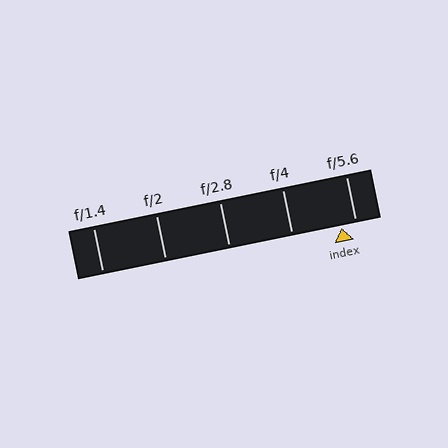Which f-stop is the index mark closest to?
The index mark is closest to f/5.6.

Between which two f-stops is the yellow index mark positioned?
The index mark is between f/4 and f/5.6.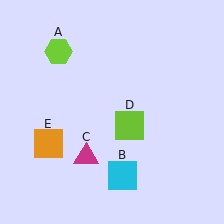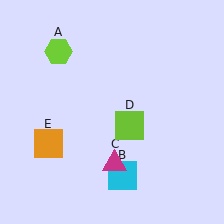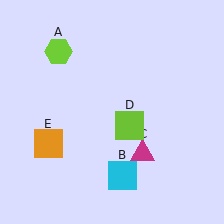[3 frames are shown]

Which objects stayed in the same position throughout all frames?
Lime hexagon (object A) and cyan square (object B) and lime square (object D) and orange square (object E) remained stationary.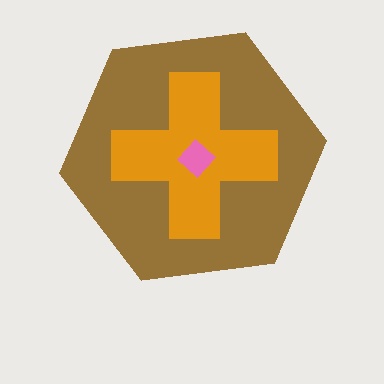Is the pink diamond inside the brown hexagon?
Yes.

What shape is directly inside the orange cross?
The pink diamond.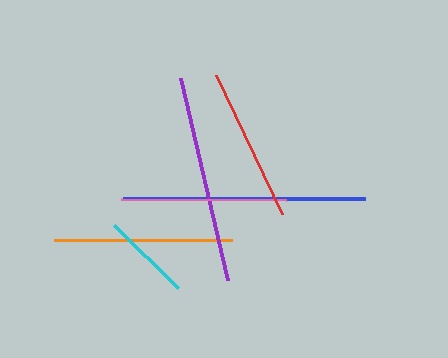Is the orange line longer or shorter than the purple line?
The purple line is longer than the orange line.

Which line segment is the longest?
The blue line is the longest at approximately 242 pixels.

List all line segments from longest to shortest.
From longest to shortest: blue, purple, orange, pink, red, cyan.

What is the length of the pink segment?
The pink segment is approximately 165 pixels long.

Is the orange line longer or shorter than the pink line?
The orange line is longer than the pink line.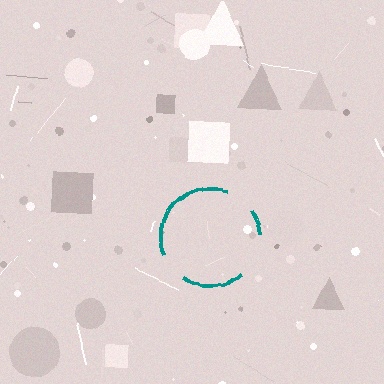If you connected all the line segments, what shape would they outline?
They would outline a circle.